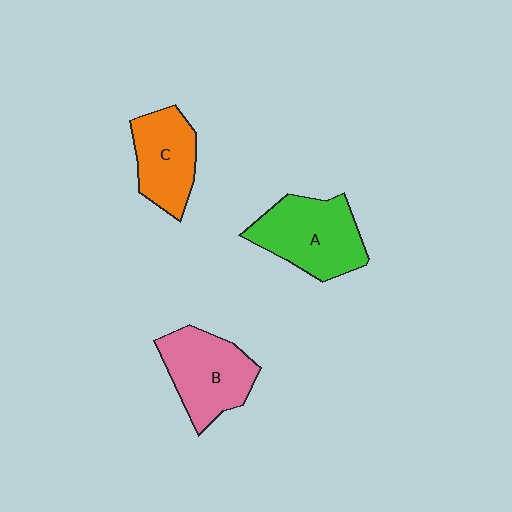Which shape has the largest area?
Shape A (green).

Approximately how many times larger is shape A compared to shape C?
Approximately 1.3 times.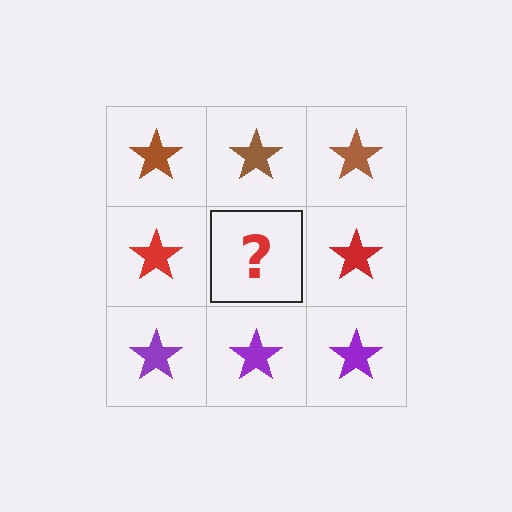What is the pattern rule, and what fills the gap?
The rule is that each row has a consistent color. The gap should be filled with a red star.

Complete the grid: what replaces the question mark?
The question mark should be replaced with a red star.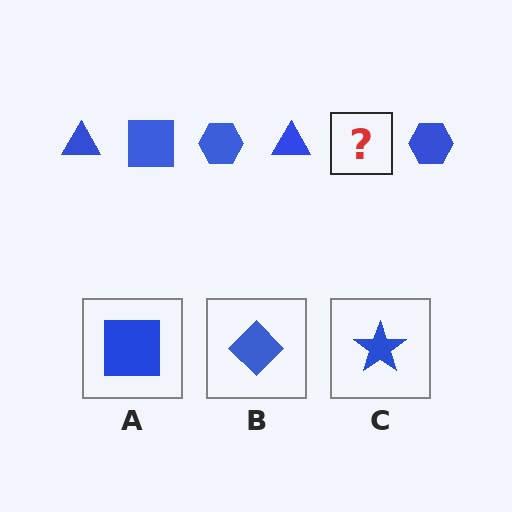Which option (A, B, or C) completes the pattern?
A.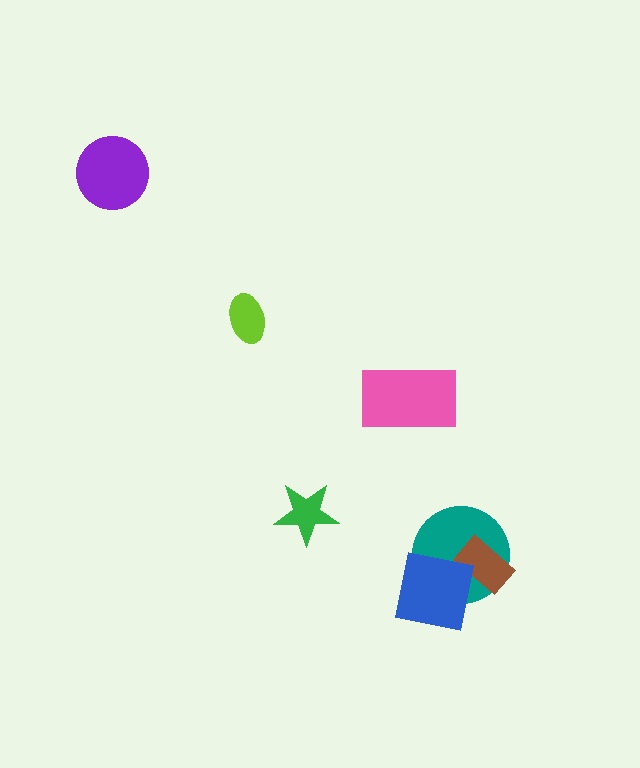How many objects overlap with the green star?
0 objects overlap with the green star.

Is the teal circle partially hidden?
Yes, it is partially covered by another shape.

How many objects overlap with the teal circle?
2 objects overlap with the teal circle.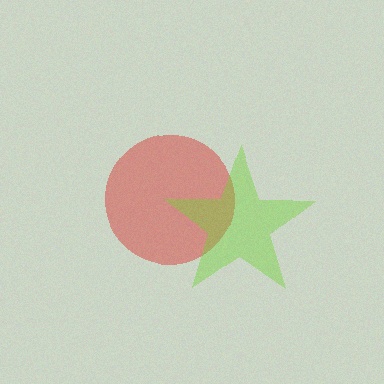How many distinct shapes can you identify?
There are 2 distinct shapes: a red circle, a lime star.